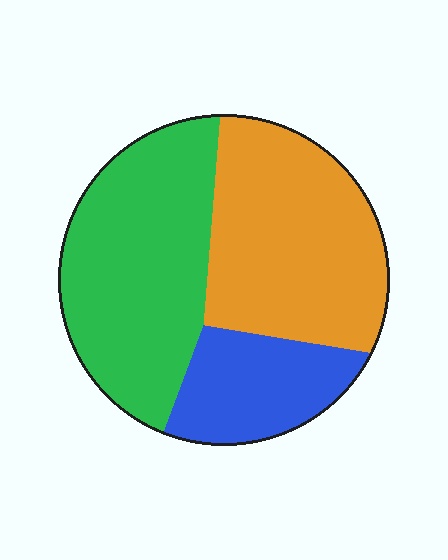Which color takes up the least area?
Blue, at roughly 20%.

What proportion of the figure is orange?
Orange covers 39% of the figure.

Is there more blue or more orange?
Orange.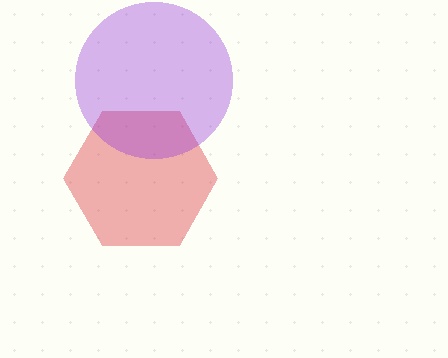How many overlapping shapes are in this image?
There are 2 overlapping shapes in the image.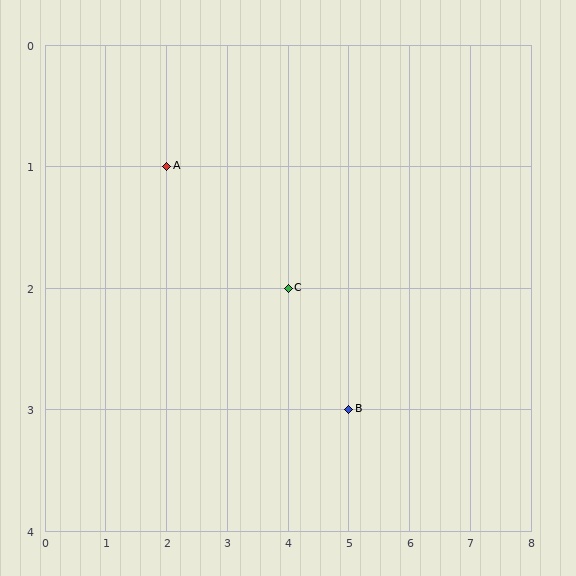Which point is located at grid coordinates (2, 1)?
Point A is at (2, 1).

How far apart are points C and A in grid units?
Points C and A are 2 columns and 1 row apart (about 2.2 grid units diagonally).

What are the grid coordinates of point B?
Point B is at grid coordinates (5, 3).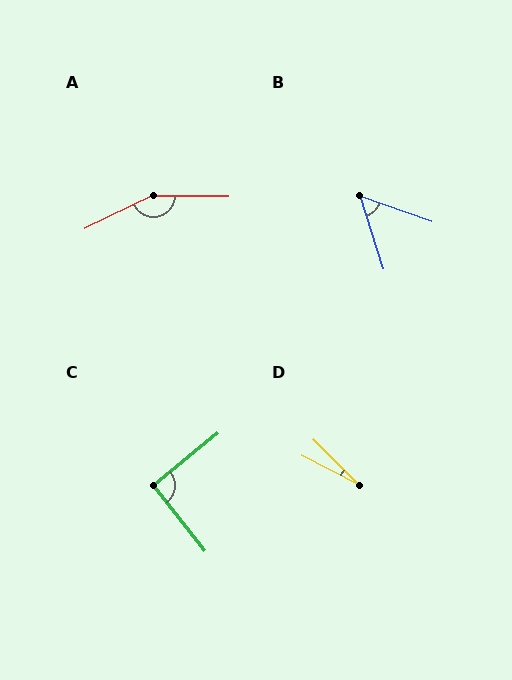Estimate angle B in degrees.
Approximately 52 degrees.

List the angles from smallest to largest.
D (18°), B (52°), C (91°), A (154°).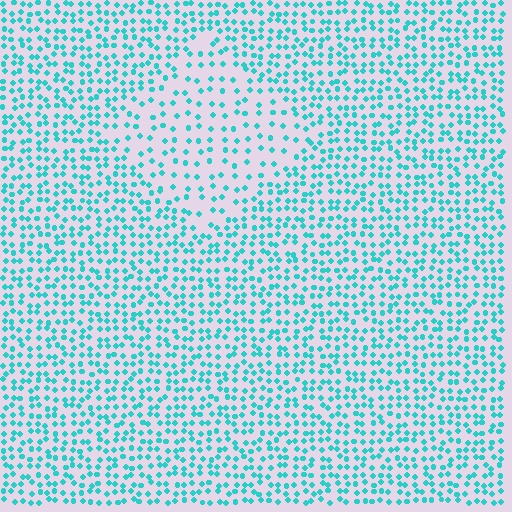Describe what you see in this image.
The image contains small cyan elements arranged at two different densities. A diamond-shaped region is visible where the elements are less densely packed than the surrounding area.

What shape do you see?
I see a diamond.